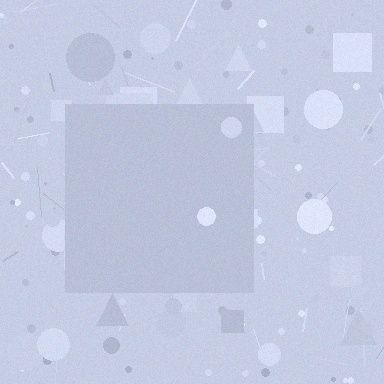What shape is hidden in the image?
A square is hidden in the image.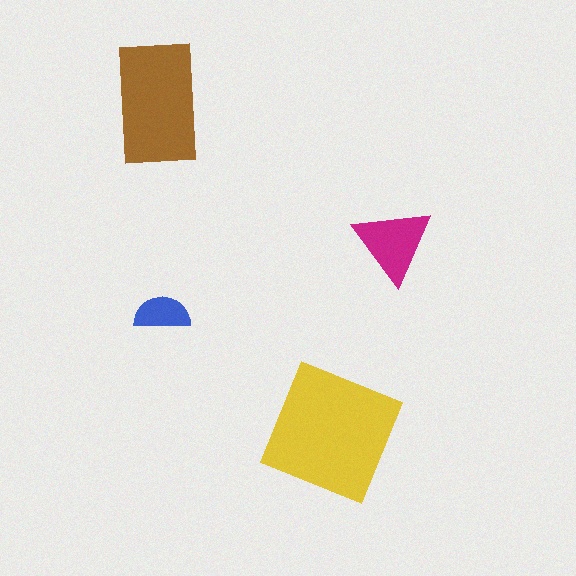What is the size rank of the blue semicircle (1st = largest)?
4th.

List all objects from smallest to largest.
The blue semicircle, the magenta triangle, the brown rectangle, the yellow square.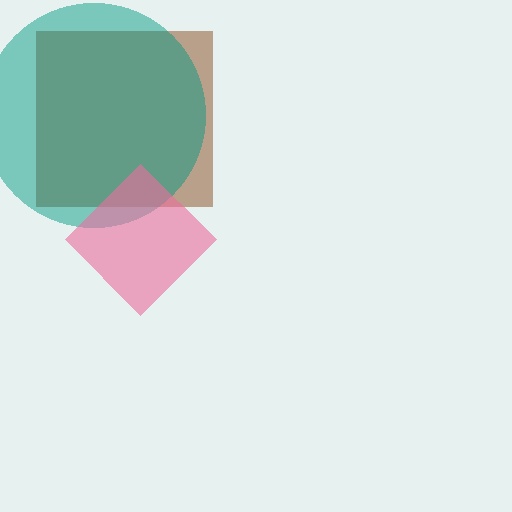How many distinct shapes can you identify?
There are 3 distinct shapes: a brown square, a teal circle, a pink diamond.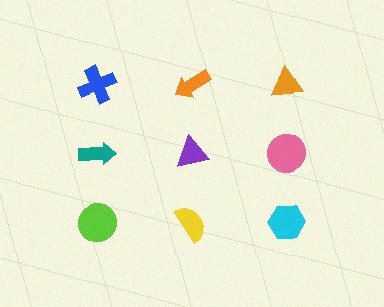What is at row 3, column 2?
A yellow semicircle.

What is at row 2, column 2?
A purple triangle.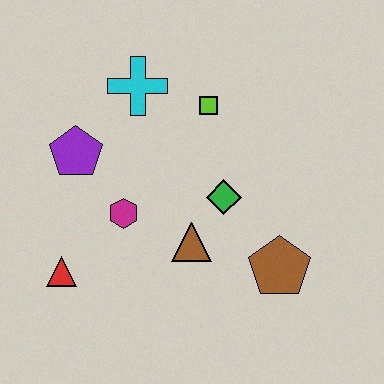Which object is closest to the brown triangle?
The green diamond is closest to the brown triangle.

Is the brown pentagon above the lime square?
No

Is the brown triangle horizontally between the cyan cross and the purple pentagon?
No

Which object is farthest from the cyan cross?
The brown pentagon is farthest from the cyan cross.